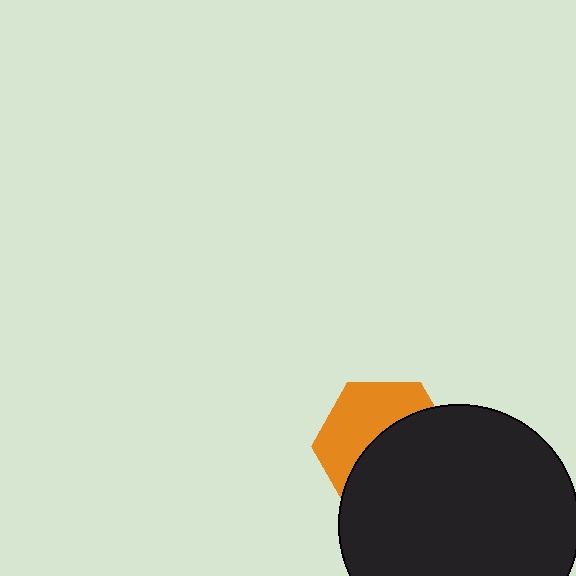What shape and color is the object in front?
The object in front is a black circle.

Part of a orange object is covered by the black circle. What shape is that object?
It is a hexagon.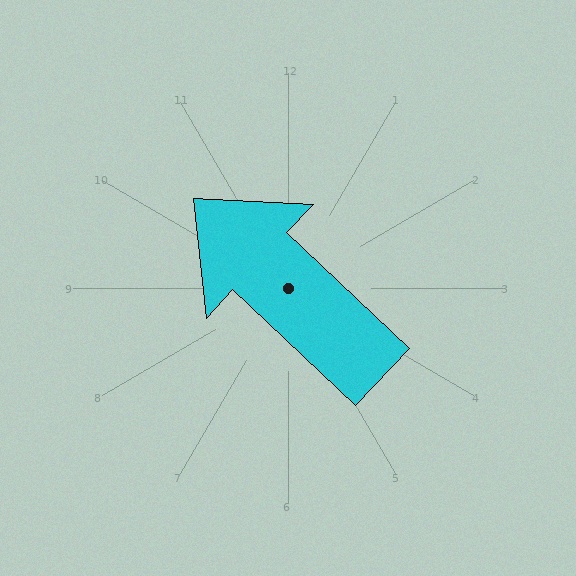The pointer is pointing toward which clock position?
Roughly 10 o'clock.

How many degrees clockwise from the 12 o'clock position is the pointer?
Approximately 313 degrees.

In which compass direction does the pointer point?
Northwest.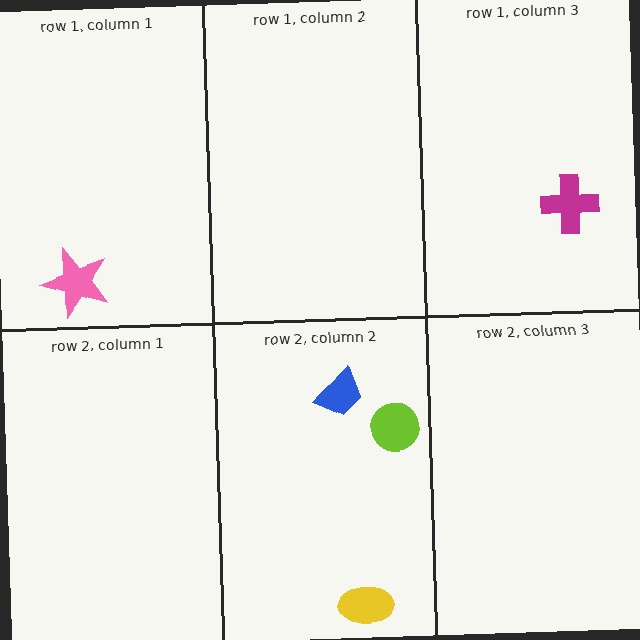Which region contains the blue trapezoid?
The row 2, column 2 region.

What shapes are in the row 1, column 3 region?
The magenta cross.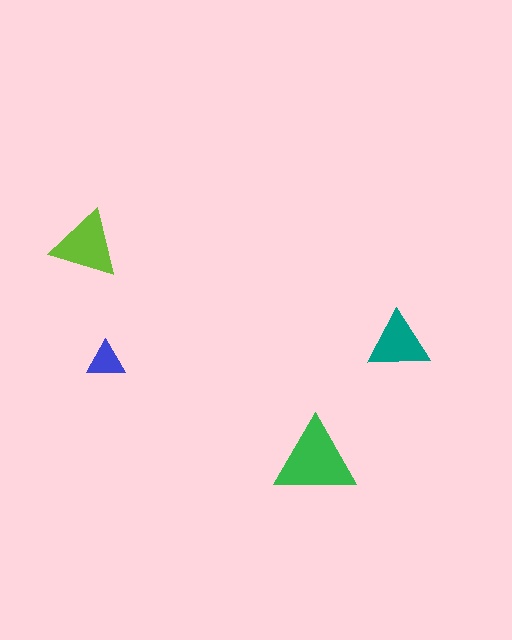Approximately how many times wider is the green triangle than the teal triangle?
About 1.5 times wider.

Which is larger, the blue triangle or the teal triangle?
The teal one.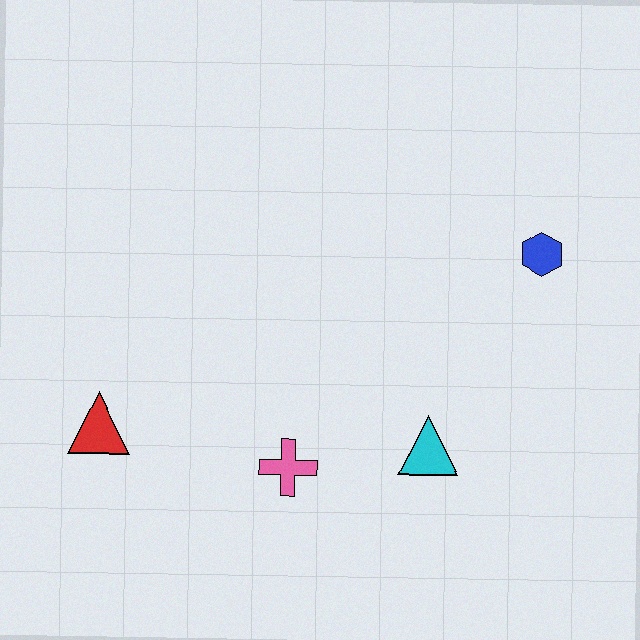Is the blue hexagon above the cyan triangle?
Yes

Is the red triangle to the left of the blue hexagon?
Yes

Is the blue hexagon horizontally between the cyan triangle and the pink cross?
No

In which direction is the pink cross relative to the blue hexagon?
The pink cross is to the left of the blue hexagon.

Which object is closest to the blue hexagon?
The cyan triangle is closest to the blue hexagon.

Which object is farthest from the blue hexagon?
The red triangle is farthest from the blue hexagon.